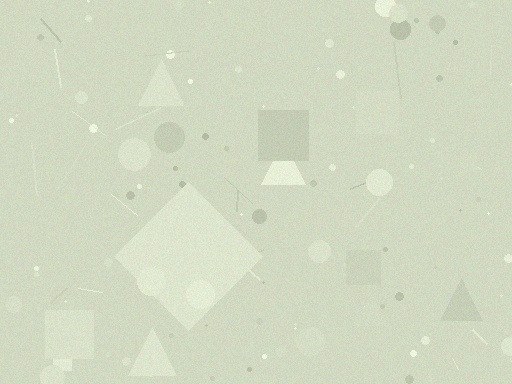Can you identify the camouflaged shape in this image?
The camouflaged shape is a diamond.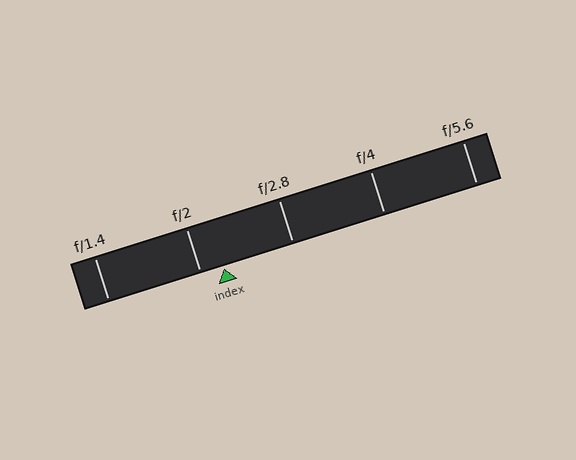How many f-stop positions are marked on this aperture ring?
There are 5 f-stop positions marked.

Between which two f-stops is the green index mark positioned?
The index mark is between f/2 and f/2.8.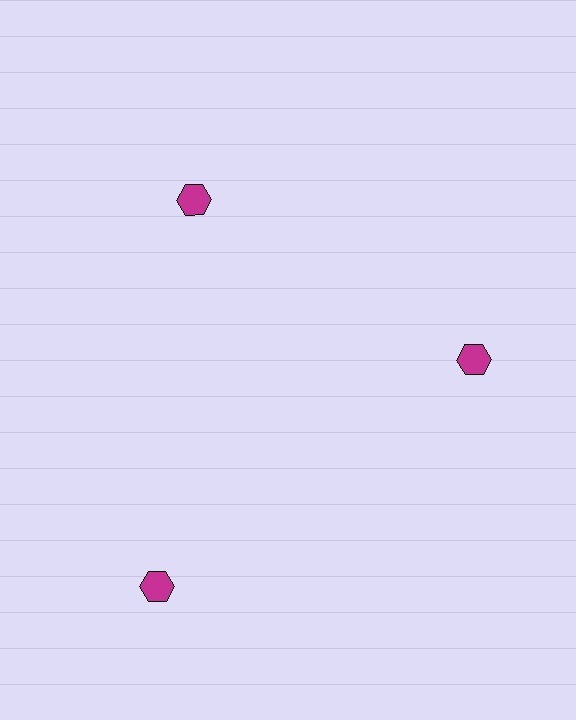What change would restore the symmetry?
The symmetry would be restored by moving it inward, back onto the ring so that all 3 hexagons sit at equal angles and equal distance from the center.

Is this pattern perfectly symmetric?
No. The 3 magenta hexagons are arranged in a ring, but one element near the 7 o'clock position is pushed outward from the center, breaking the 3-fold rotational symmetry.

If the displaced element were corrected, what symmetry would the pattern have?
It would have 3-fold rotational symmetry — the pattern would map onto itself every 120 degrees.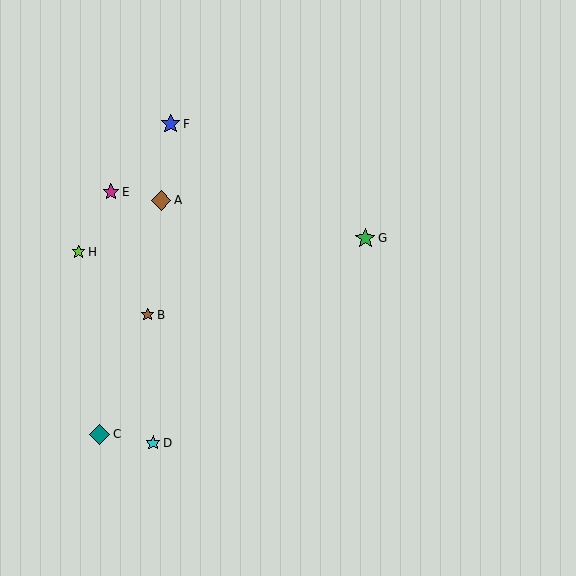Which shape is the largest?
The teal diamond (labeled C) is the largest.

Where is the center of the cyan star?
The center of the cyan star is at (153, 443).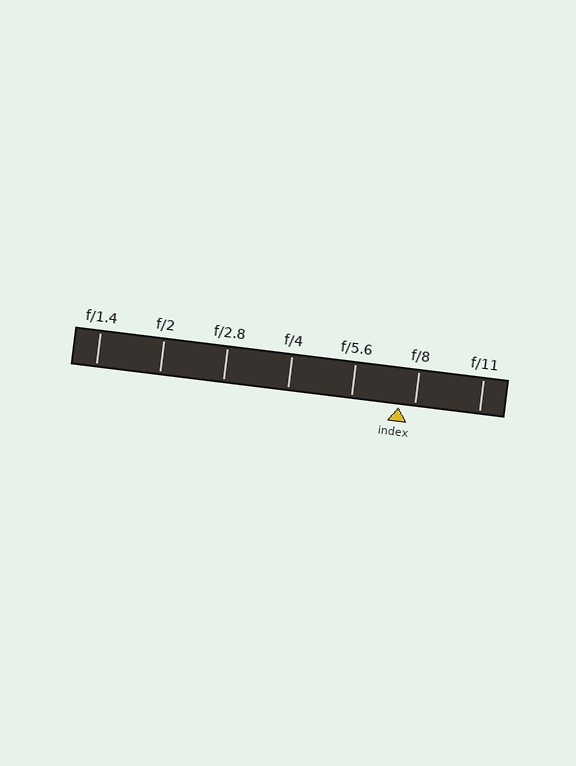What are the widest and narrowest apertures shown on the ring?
The widest aperture shown is f/1.4 and the narrowest is f/11.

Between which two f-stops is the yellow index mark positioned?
The index mark is between f/5.6 and f/8.